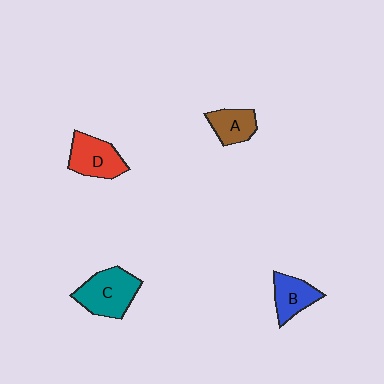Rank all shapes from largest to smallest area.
From largest to smallest: C (teal), D (red), B (blue), A (brown).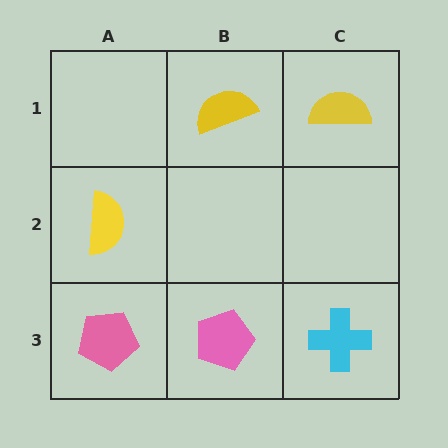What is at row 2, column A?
A yellow semicircle.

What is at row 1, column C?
A yellow semicircle.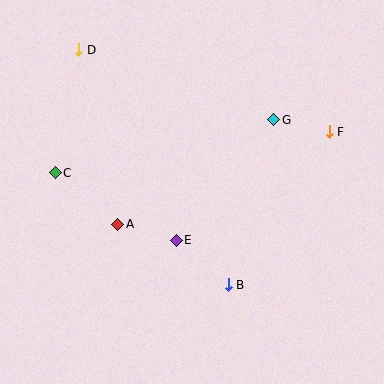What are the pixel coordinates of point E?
Point E is at (176, 240).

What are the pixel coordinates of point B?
Point B is at (228, 285).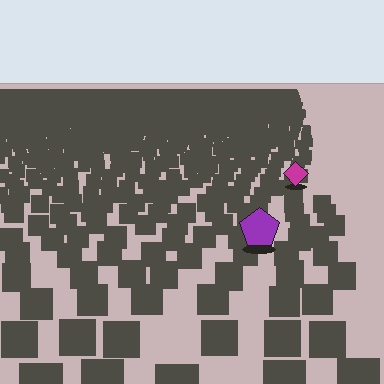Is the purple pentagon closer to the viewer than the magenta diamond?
Yes. The purple pentagon is closer — you can tell from the texture gradient: the ground texture is coarser near it.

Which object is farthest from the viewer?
The magenta diamond is farthest from the viewer. It appears smaller and the ground texture around it is denser.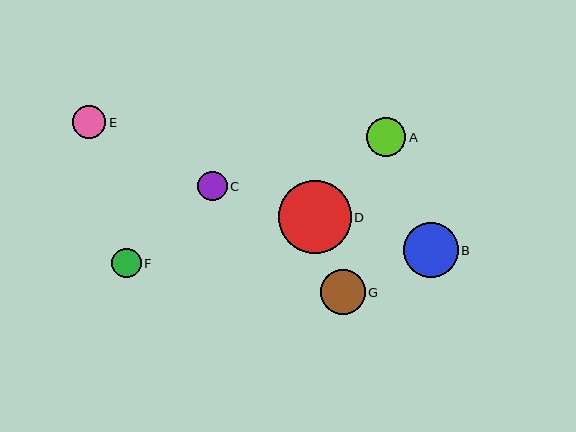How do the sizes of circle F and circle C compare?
Circle F and circle C are approximately the same size.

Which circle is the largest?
Circle D is the largest with a size of approximately 73 pixels.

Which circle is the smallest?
Circle C is the smallest with a size of approximately 29 pixels.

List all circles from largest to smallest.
From largest to smallest: D, B, G, A, E, F, C.